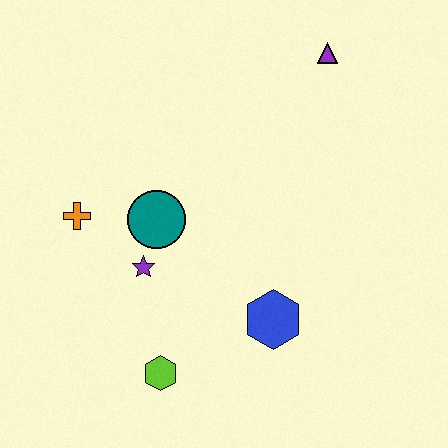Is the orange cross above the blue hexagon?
Yes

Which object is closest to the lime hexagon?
The purple star is closest to the lime hexagon.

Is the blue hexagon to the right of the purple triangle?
No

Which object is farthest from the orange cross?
The purple triangle is farthest from the orange cross.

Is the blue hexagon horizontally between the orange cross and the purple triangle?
Yes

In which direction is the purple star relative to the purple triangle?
The purple star is below the purple triangle.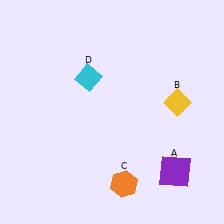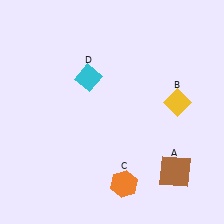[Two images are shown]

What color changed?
The square (A) changed from purple in Image 1 to brown in Image 2.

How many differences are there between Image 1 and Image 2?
There is 1 difference between the two images.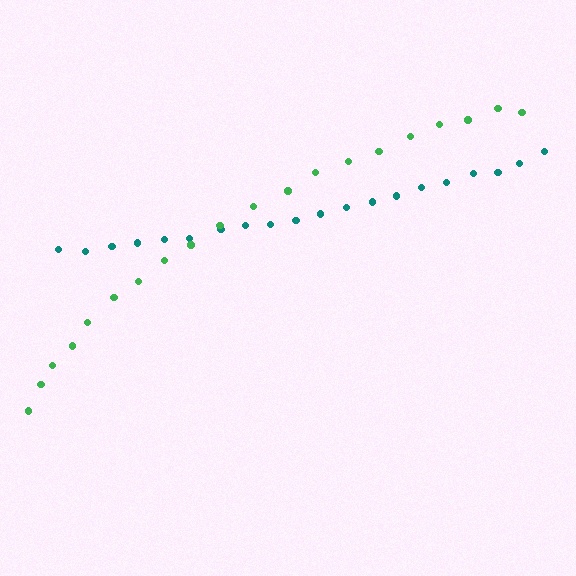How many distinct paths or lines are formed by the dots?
There are 2 distinct paths.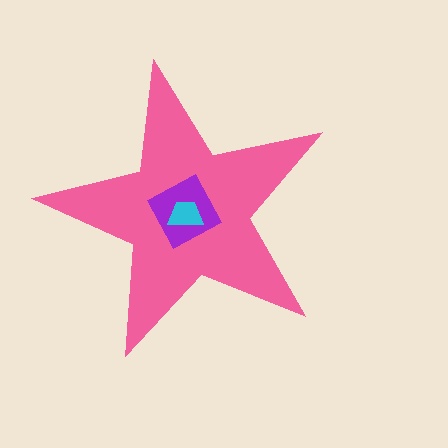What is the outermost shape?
The pink star.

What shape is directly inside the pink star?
The purple square.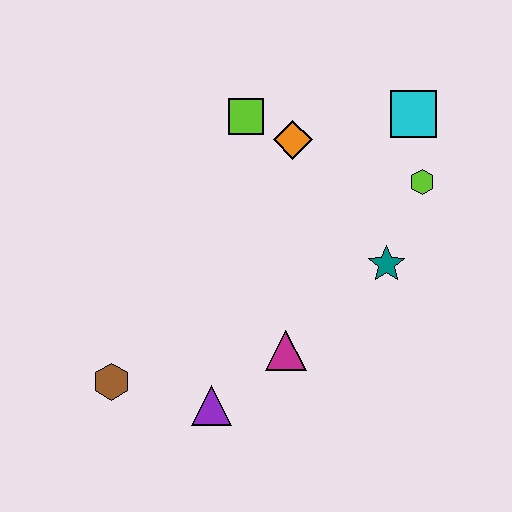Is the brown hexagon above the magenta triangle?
No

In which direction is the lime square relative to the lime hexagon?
The lime square is to the left of the lime hexagon.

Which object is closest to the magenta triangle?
The purple triangle is closest to the magenta triangle.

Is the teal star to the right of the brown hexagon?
Yes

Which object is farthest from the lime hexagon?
The brown hexagon is farthest from the lime hexagon.